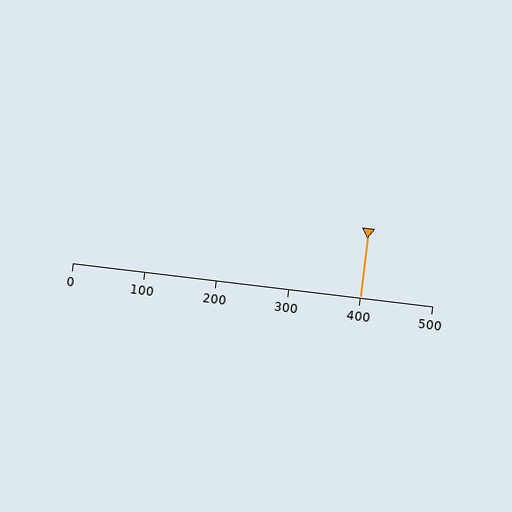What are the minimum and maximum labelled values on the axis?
The axis runs from 0 to 500.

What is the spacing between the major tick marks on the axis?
The major ticks are spaced 100 apart.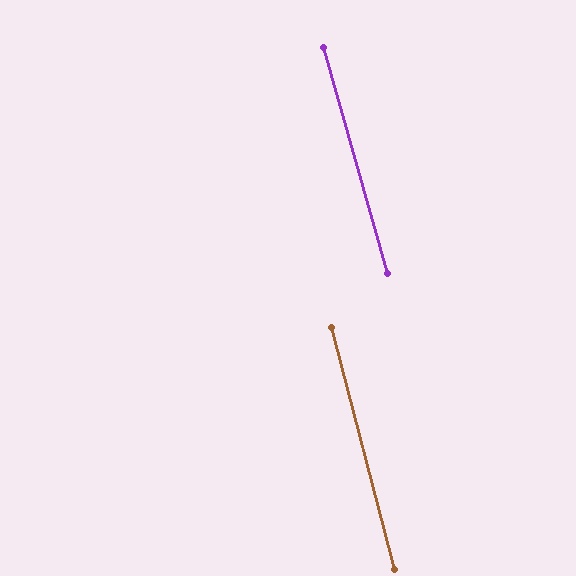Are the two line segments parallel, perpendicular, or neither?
Parallel — their directions differ by only 1.3°.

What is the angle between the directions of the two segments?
Approximately 1 degree.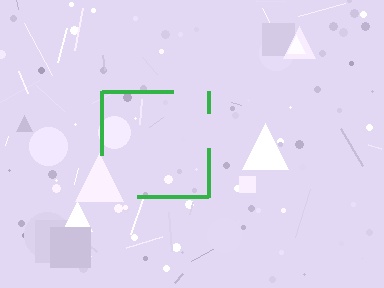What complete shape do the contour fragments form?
The contour fragments form a square.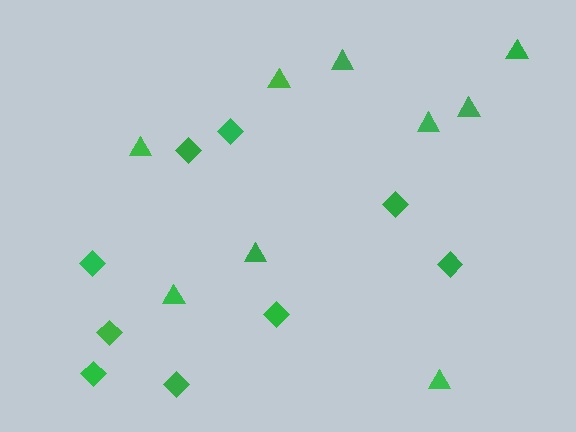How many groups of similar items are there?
There are 2 groups: one group of triangles (9) and one group of diamonds (9).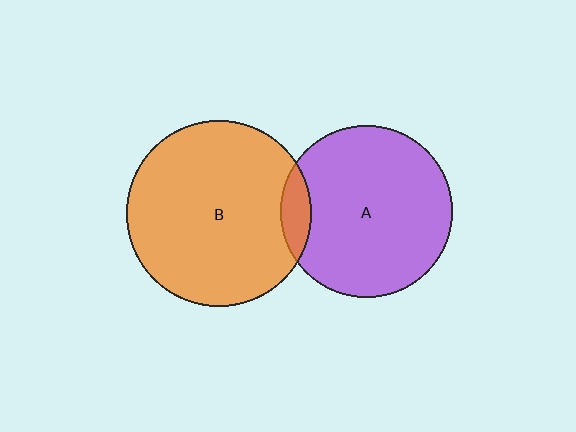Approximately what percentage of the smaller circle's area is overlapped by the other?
Approximately 10%.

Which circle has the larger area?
Circle B (orange).